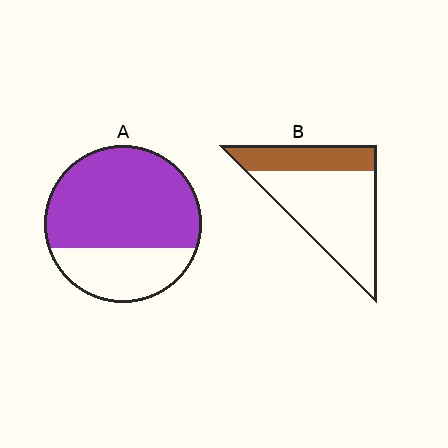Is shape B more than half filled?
No.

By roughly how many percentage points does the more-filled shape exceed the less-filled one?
By roughly 40 percentage points (A over B).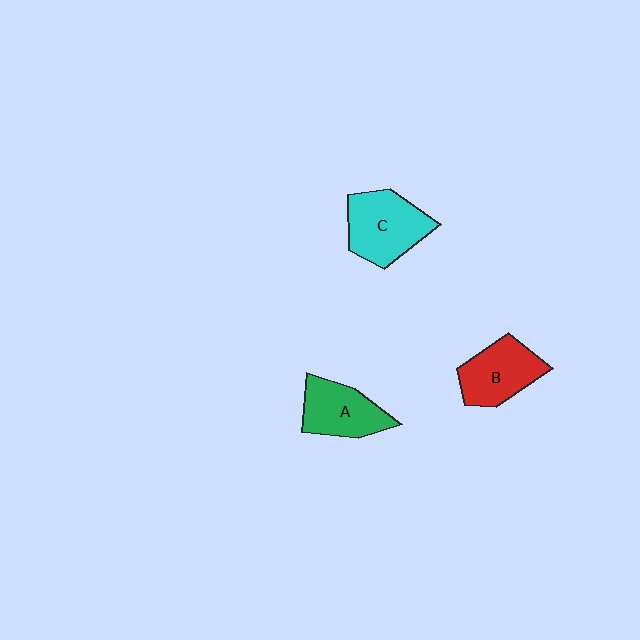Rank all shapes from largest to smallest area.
From largest to smallest: C (cyan), B (red), A (green).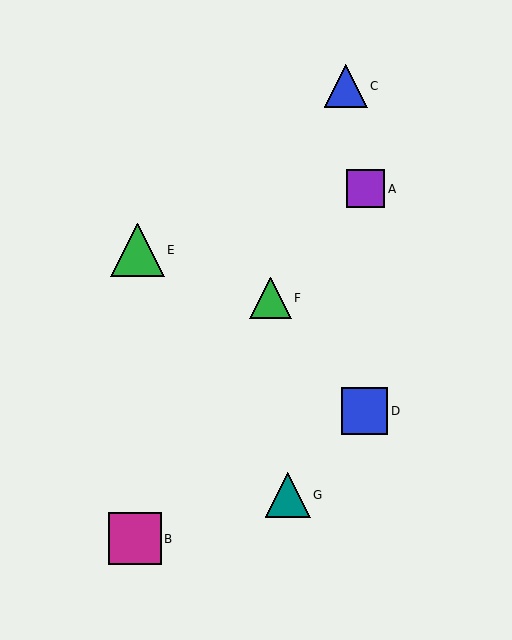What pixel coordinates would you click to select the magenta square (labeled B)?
Click at (135, 539) to select the magenta square B.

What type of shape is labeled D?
Shape D is a blue square.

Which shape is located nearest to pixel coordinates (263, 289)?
The green triangle (labeled F) at (271, 298) is nearest to that location.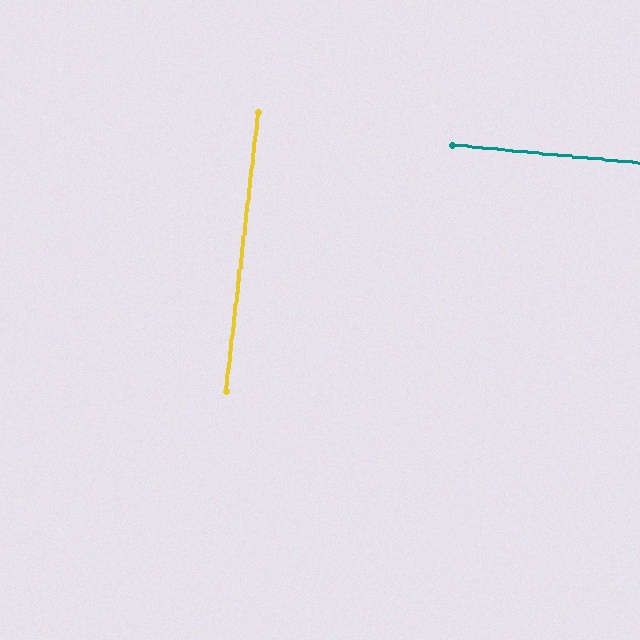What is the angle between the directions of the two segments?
Approximately 89 degrees.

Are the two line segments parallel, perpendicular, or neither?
Perpendicular — they meet at approximately 89°.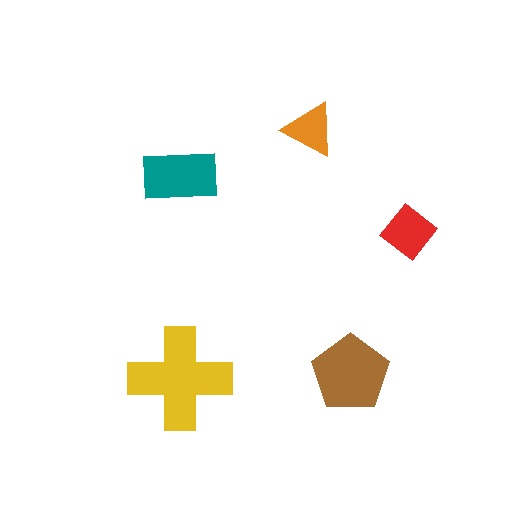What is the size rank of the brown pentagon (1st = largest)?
2nd.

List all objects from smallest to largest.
The orange triangle, the red diamond, the teal rectangle, the brown pentagon, the yellow cross.